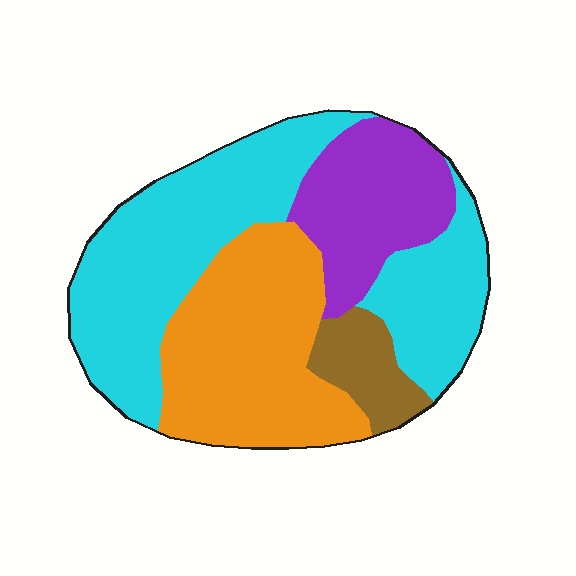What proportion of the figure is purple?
Purple takes up about one sixth (1/6) of the figure.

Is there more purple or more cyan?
Cyan.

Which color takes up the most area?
Cyan, at roughly 45%.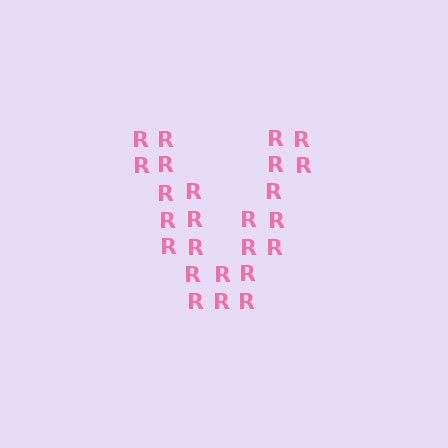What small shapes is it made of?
It is made of small letter R's.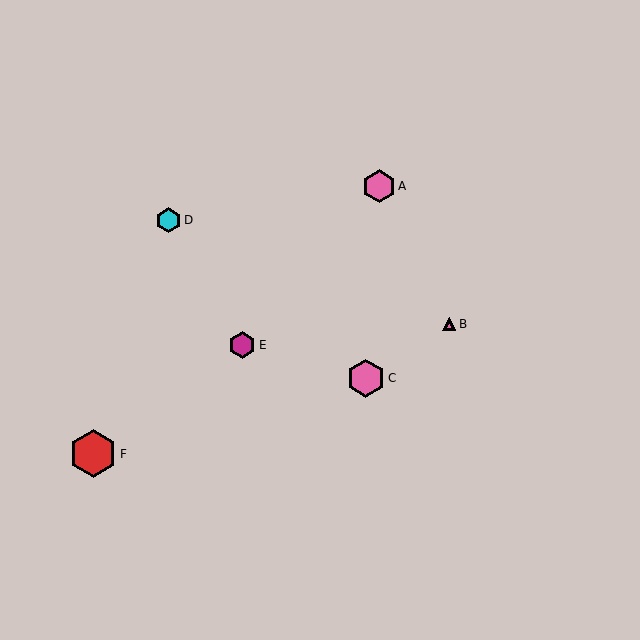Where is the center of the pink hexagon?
The center of the pink hexagon is at (366, 378).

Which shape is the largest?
The red hexagon (labeled F) is the largest.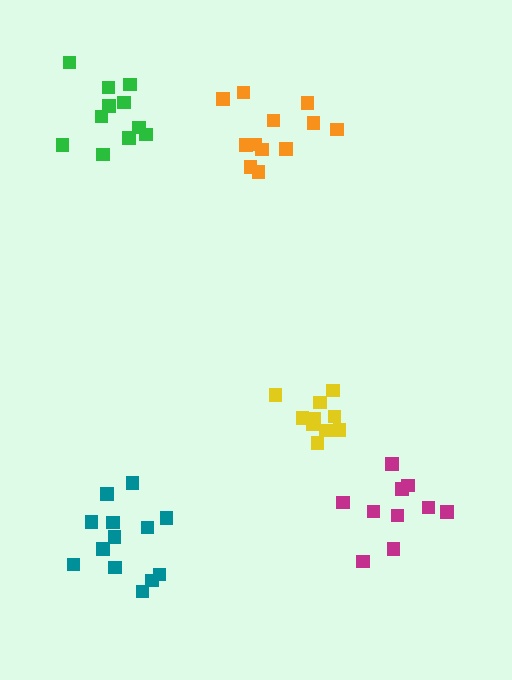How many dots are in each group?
Group 1: 10 dots, Group 2: 12 dots, Group 3: 10 dots, Group 4: 11 dots, Group 5: 13 dots (56 total).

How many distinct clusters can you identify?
There are 5 distinct clusters.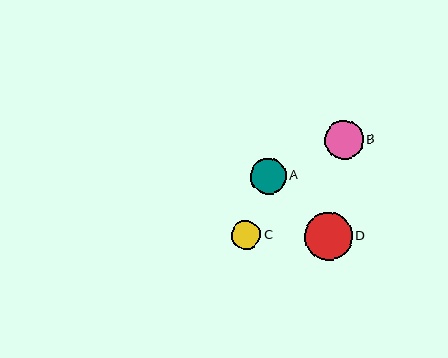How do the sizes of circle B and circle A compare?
Circle B and circle A are approximately the same size.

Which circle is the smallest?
Circle C is the smallest with a size of approximately 29 pixels.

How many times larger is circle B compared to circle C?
Circle B is approximately 1.3 times the size of circle C.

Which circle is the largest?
Circle D is the largest with a size of approximately 48 pixels.